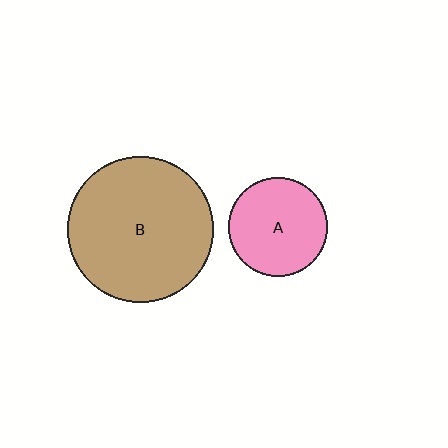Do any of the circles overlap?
No, none of the circles overlap.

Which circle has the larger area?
Circle B (brown).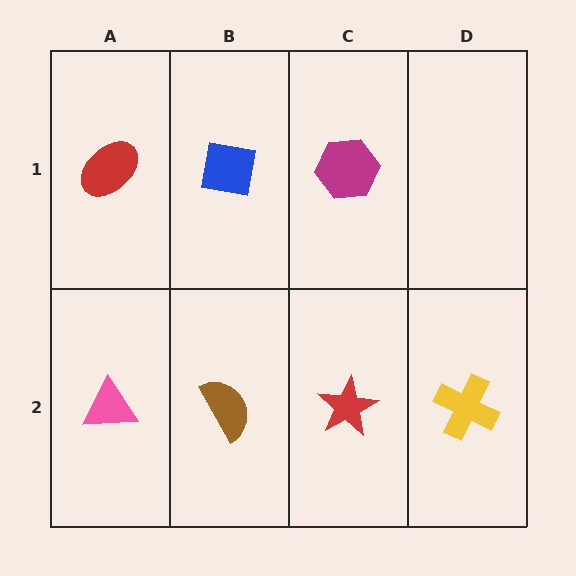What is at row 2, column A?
A pink triangle.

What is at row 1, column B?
A blue square.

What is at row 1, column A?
A red ellipse.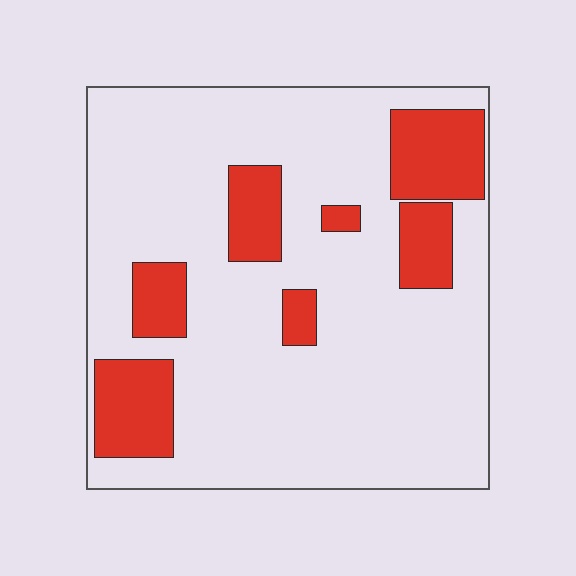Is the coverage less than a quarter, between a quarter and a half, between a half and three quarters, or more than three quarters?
Less than a quarter.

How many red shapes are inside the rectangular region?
7.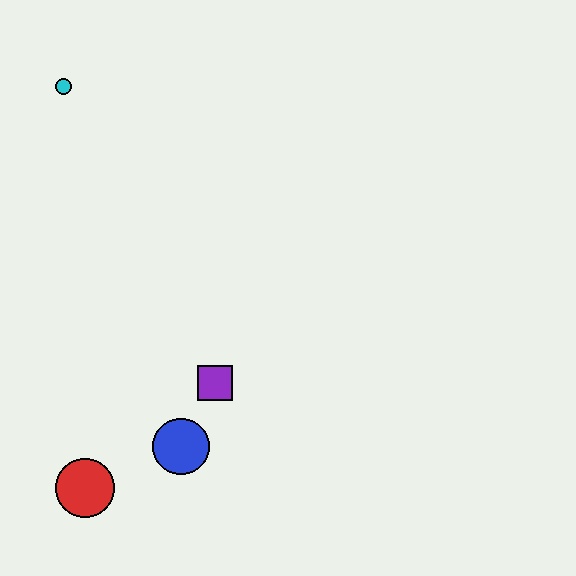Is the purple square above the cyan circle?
No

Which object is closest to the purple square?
The blue circle is closest to the purple square.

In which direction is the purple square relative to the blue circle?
The purple square is above the blue circle.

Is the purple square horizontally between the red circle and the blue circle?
No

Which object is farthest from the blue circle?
The cyan circle is farthest from the blue circle.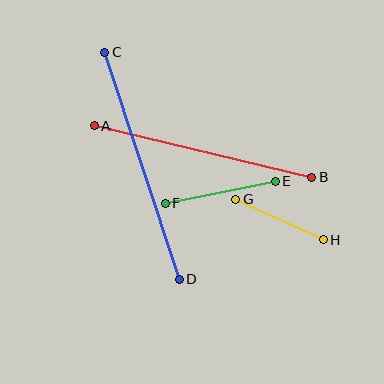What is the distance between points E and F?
The distance is approximately 112 pixels.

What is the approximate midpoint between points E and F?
The midpoint is at approximately (220, 192) pixels.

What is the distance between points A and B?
The distance is approximately 223 pixels.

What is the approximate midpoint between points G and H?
The midpoint is at approximately (279, 220) pixels.